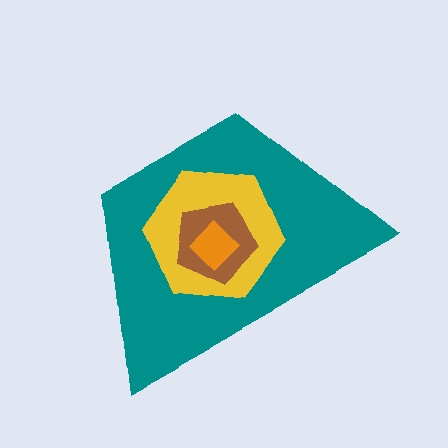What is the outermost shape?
The teal trapezoid.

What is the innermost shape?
The orange diamond.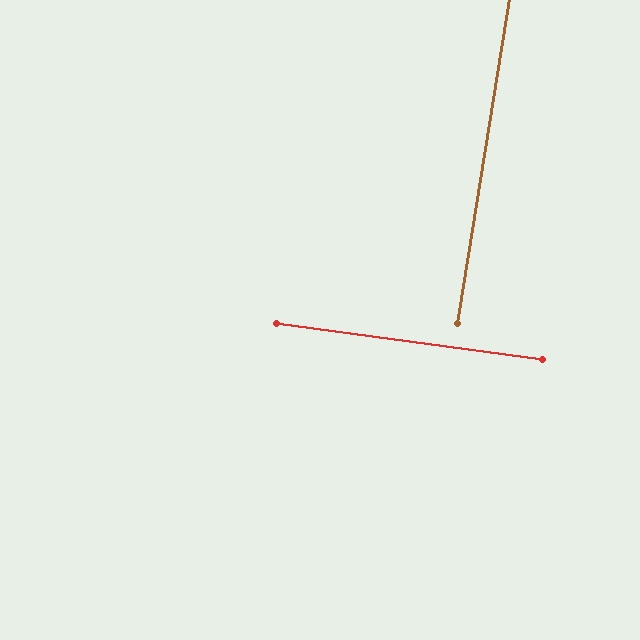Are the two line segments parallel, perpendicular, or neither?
Perpendicular — they meet at approximately 88°.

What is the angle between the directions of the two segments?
Approximately 88 degrees.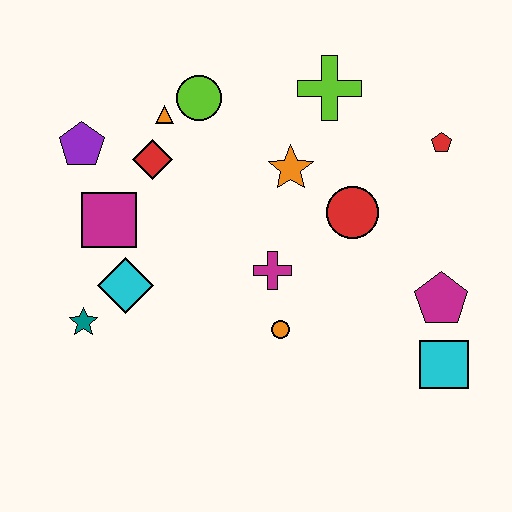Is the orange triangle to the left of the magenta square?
No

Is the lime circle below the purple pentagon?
No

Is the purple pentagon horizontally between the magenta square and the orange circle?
No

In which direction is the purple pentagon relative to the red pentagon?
The purple pentagon is to the left of the red pentagon.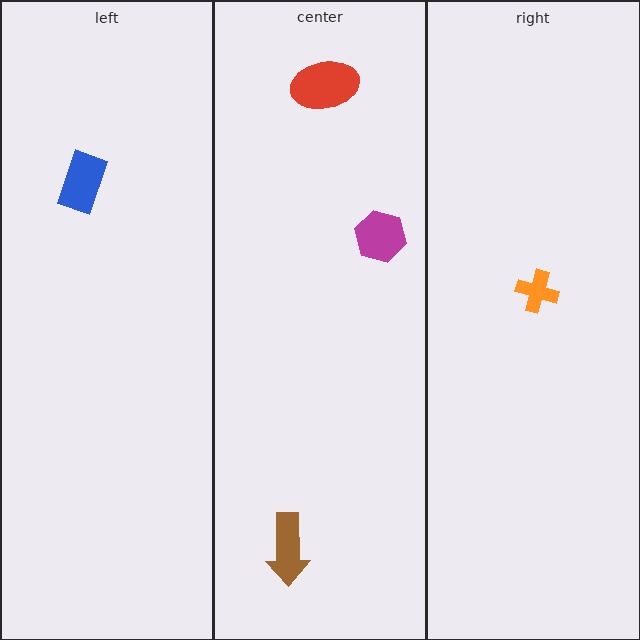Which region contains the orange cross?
The right region.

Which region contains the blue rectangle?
The left region.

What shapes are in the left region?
The blue rectangle.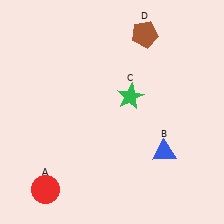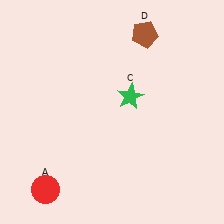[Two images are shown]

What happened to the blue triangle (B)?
The blue triangle (B) was removed in Image 2. It was in the bottom-right area of Image 1.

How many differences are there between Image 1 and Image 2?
There is 1 difference between the two images.